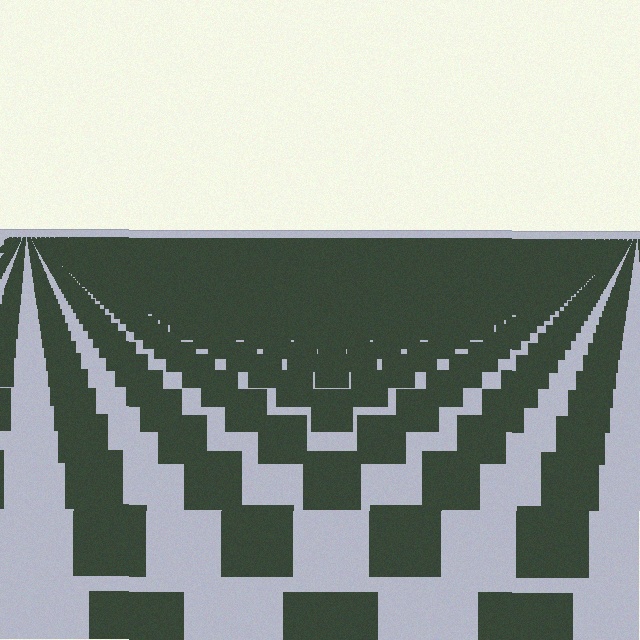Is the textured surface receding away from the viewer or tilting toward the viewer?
The surface is receding away from the viewer. Texture elements get smaller and denser toward the top.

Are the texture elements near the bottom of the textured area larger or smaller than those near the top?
Larger. Near the bottom, elements are closer to the viewer and appear at a bigger on-screen size.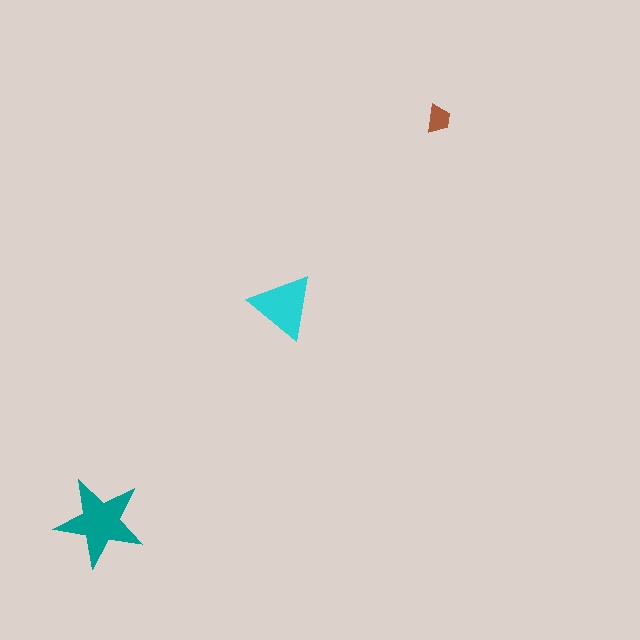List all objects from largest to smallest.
The teal star, the cyan triangle, the brown trapezoid.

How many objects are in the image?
There are 3 objects in the image.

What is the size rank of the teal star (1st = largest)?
1st.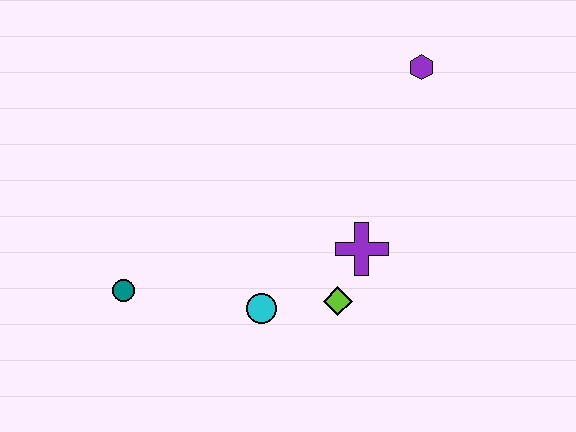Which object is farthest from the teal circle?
The purple hexagon is farthest from the teal circle.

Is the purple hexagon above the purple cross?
Yes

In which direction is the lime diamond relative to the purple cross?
The lime diamond is below the purple cross.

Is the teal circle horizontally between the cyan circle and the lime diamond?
No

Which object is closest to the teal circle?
The cyan circle is closest to the teal circle.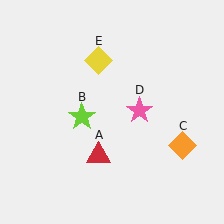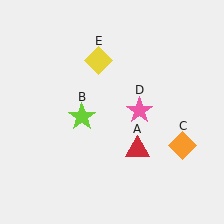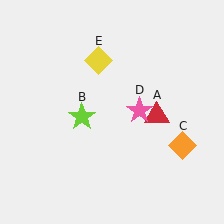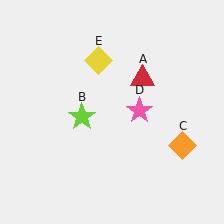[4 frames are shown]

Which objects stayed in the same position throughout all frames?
Lime star (object B) and orange diamond (object C) and pink star (object D) and yellow diamond (object E) remained stationary.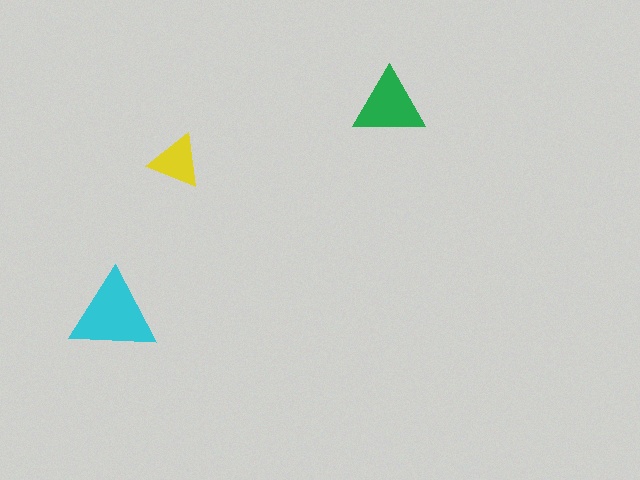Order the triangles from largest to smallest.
the cyan one, the green one, the yellow one.